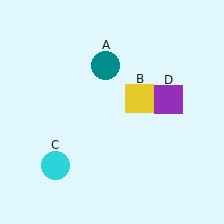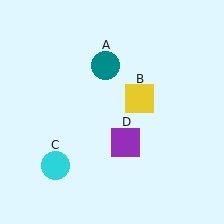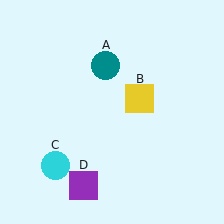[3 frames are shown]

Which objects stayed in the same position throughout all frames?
Teal circle (object A) and yellow square (object B) and cyan circle (object C) remained stationary.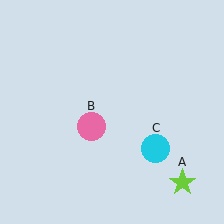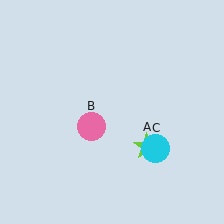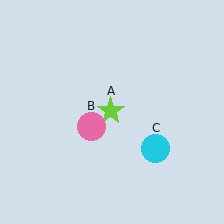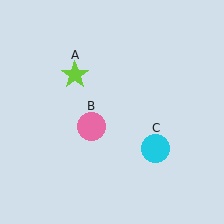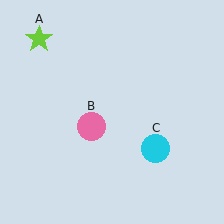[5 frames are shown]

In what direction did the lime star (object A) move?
The lime star (object A) moved up and to the left.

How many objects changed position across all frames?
1 object changed position: lime star (object A).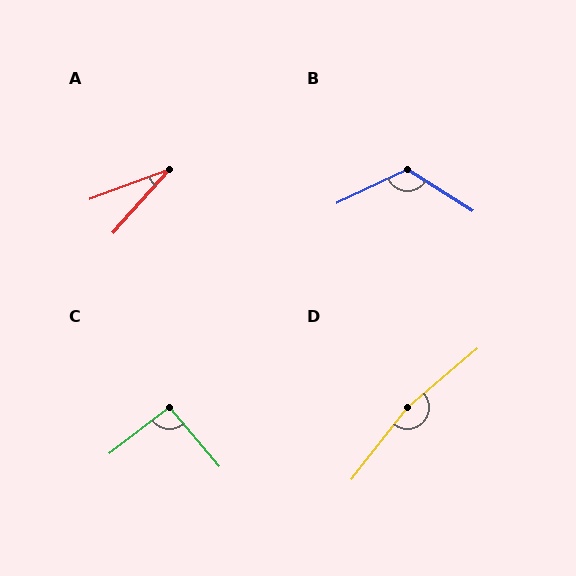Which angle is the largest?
D, at approximately 168 degrees.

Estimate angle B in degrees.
Approximately 122 degrees.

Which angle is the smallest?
A, at approximately 28 degrees.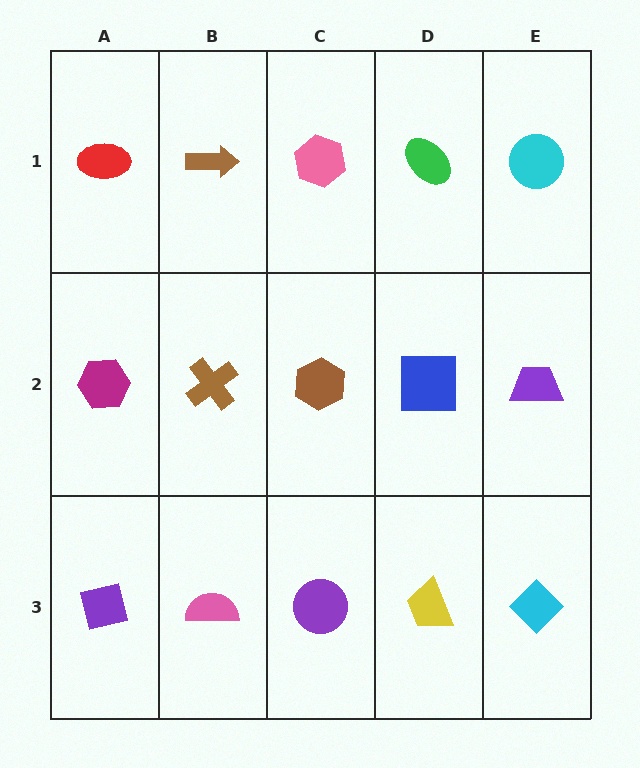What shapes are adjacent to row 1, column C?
A brown hexagon (row 2, column C), a brown arrow (row 1, column B), a green ellipse (row 1, column D).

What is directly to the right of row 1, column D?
A cyan circle.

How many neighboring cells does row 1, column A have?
2.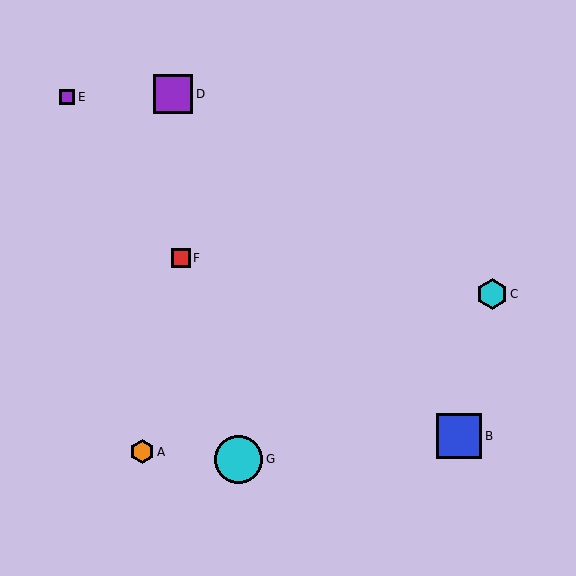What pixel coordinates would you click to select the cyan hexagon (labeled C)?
Click at (492, 294) to select the cyan hexagon C.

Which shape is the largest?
The cyan circle (labeled G) is the largest.